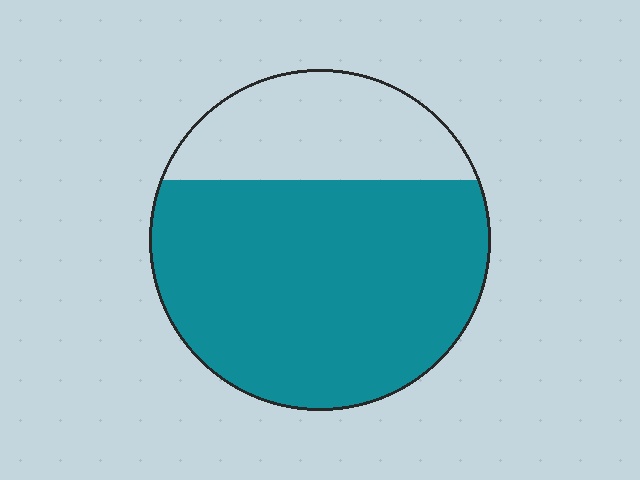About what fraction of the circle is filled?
About three quarters (3/4).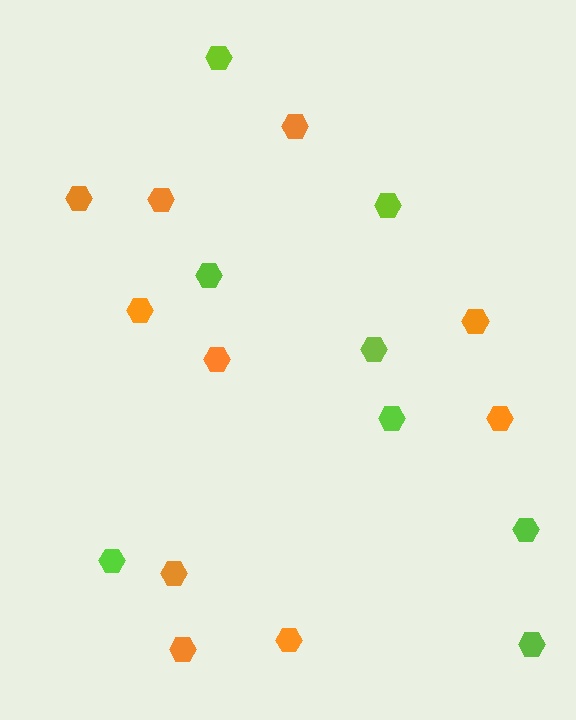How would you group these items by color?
There are 2 groups: one group of orange hexagons (10) and one group of lime hexagons (8).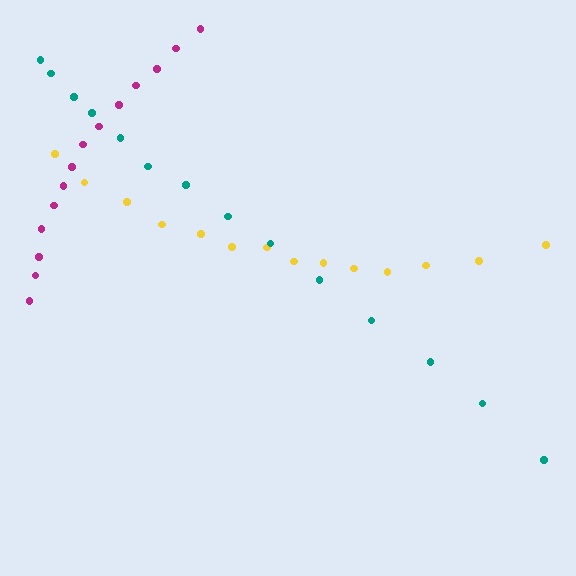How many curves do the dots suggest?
There are 3 distinct paths.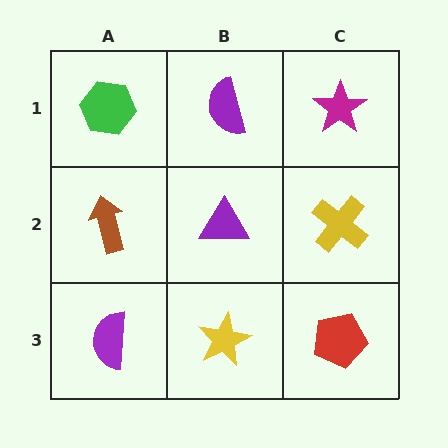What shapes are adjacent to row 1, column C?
A yellow cross (row 2, column C), a purple semicircle (row 1, column B).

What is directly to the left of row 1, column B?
A green hexagon.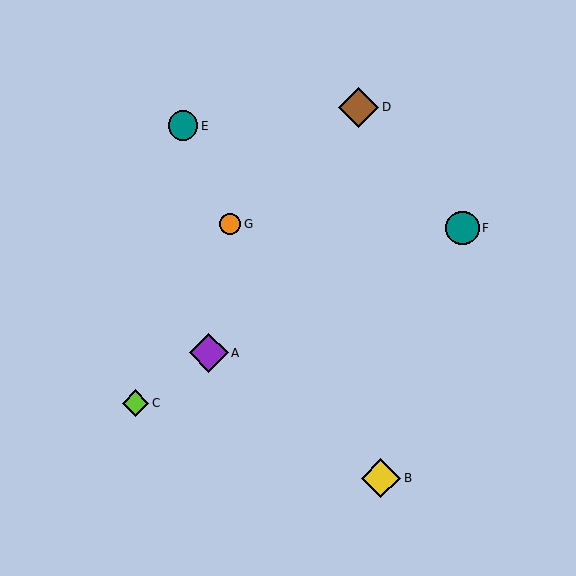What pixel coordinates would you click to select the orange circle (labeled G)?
Click at (230, 224) to select the orange circle G.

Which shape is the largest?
The brown diamond (labeled D) is the largest.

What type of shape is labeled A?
Shape A is a purple diamond.